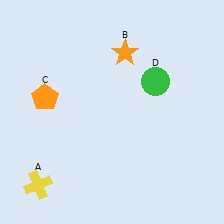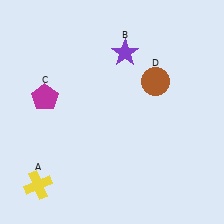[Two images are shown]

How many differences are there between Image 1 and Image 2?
There are 3 differences between the two images.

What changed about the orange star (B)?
In Image 1, B is orange. In Image 2, it changed to purple.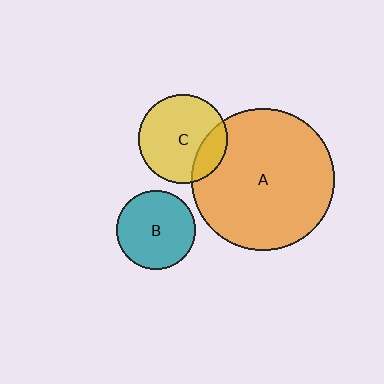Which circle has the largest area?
Circle A (orange).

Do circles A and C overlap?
Yes.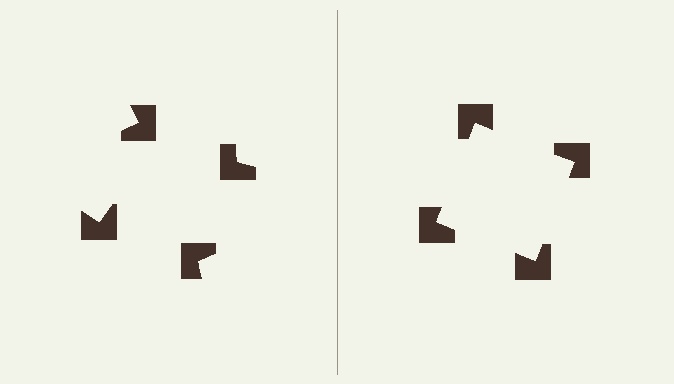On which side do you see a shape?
An illusory square appears on the right side. On the left side the wedge cuts are rotated, so no coherent shape forms.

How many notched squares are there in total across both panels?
8 — 4 on each side.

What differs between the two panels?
The notched squares are positioned identically on both sides; only the wedge orientations differ. On the right they align to a square; on the left they are misaligned.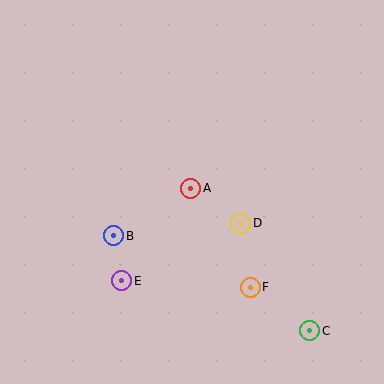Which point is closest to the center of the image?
Point A at (191, 188) is closest to the center.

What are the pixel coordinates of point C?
Point C is at (310, 331).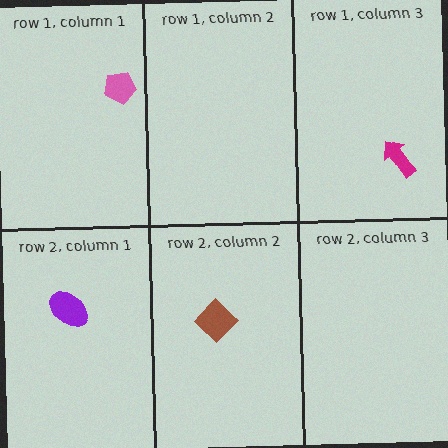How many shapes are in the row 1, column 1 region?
1.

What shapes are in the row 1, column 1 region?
The pink pentagon.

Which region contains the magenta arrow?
The row 1, column 3 region.